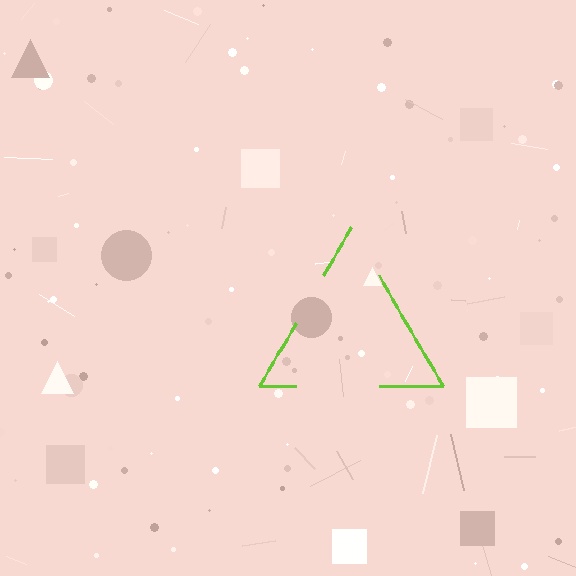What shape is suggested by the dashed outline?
The dashed outline suggests a triangle.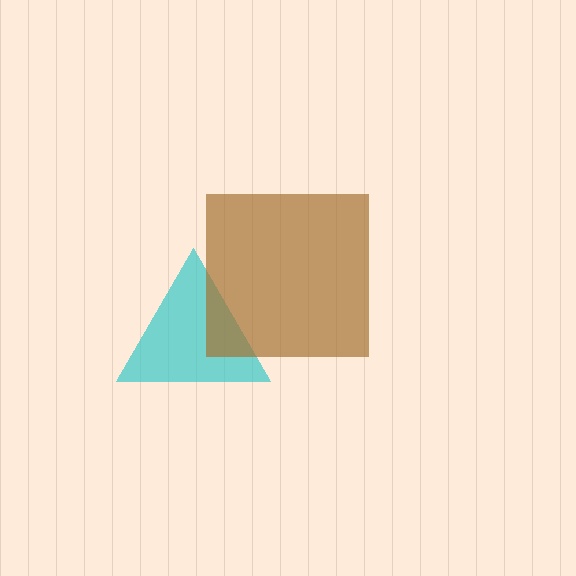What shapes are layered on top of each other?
The layered shapes are: a cyan triangle, a brown square.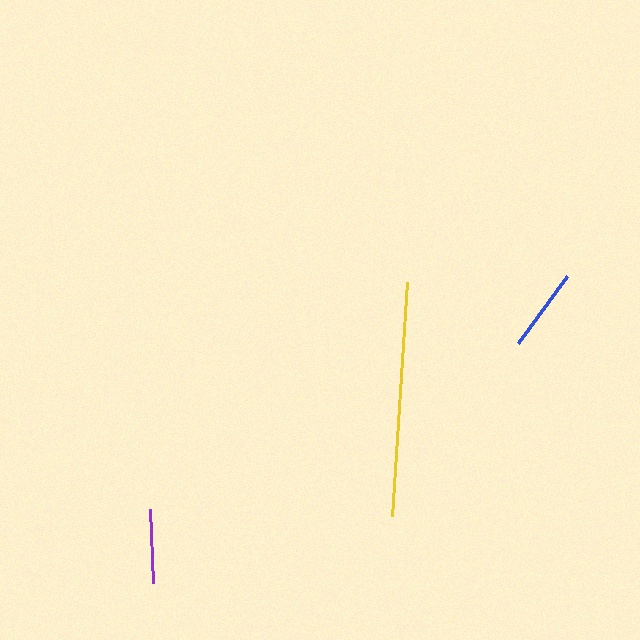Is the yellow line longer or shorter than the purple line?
The yellow line is longer than the purple line.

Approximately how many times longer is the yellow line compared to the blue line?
The yellow line is approximately 2.8 times the length of the blue line.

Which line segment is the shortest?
The purple line is the shortest at approximately 74 pixels.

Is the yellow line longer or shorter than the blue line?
The yellow line is longer than the blue line.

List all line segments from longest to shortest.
From longest to shortest: yellow, blue, purple.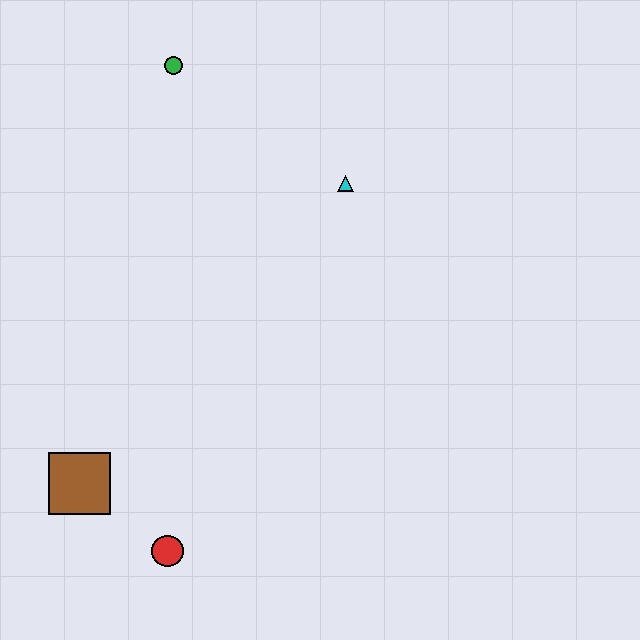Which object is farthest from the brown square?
The green circle is farthest from the brown square.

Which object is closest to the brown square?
The red circle is closest to the brown square.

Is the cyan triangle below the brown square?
No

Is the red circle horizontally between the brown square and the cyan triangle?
Yes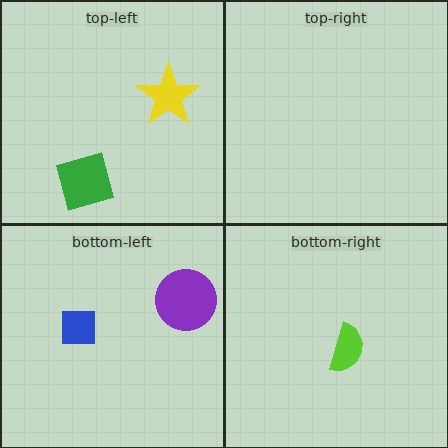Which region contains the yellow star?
The top-left region.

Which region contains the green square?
The top-left region.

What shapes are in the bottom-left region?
The blue square, the purple circle.